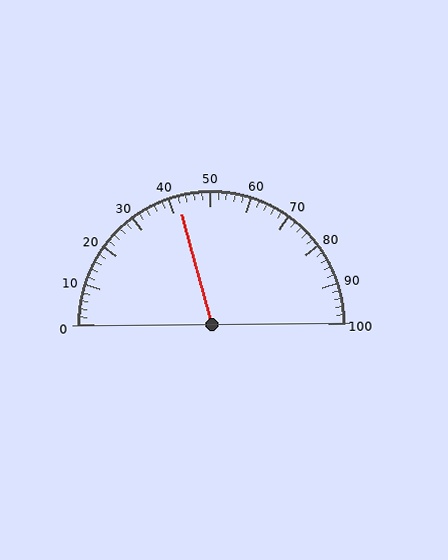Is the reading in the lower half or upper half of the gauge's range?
The reading is in the lower half of the range (0 to 100).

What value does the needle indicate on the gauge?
The needle indicates approximately 42.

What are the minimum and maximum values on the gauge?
The gauge ranges from 0 to 100.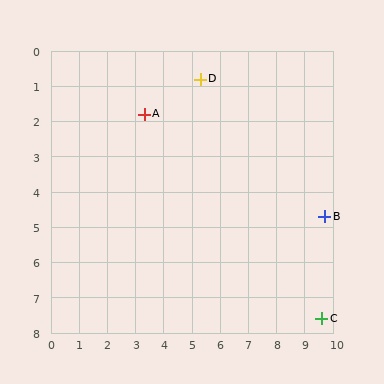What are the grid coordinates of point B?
Point B is at approximately (9.7, 4.7).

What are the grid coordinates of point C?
Point C is at approximately (9.6, 7.6).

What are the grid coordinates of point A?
Point A is at approximately (3.3, 1.8).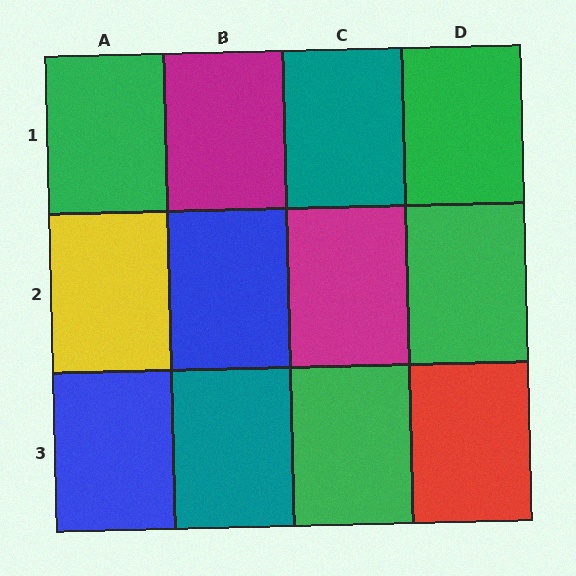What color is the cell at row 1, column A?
Green.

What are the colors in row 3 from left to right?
Blue, teal, green, red.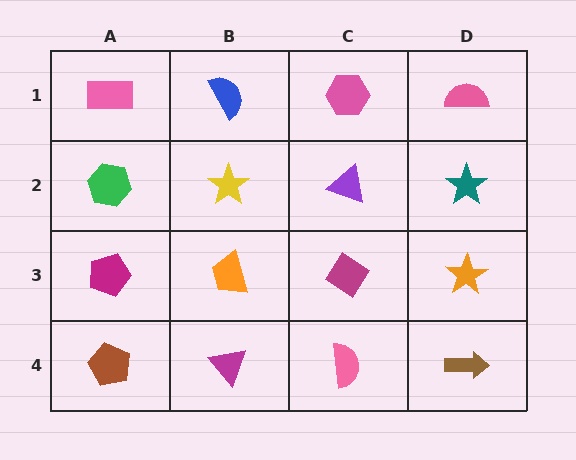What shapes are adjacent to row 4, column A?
A magenta pentagon (row 3, column A), a magenta triangle (row 4, column B).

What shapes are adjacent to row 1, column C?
A purple triangle (row 2, column C), a blue semicircle (row 1, column B), a pink semicircle (row 1, column D).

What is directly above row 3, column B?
A yellow star.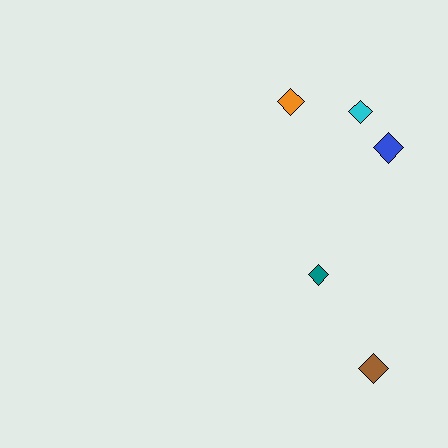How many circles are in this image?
There are no circles.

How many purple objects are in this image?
There are no purple objects.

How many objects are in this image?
There are 5 objects.